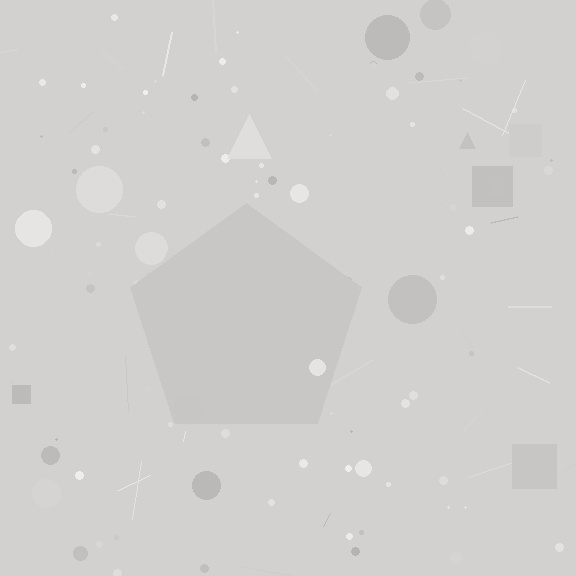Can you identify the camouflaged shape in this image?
The camouflaged shape is a pentagon.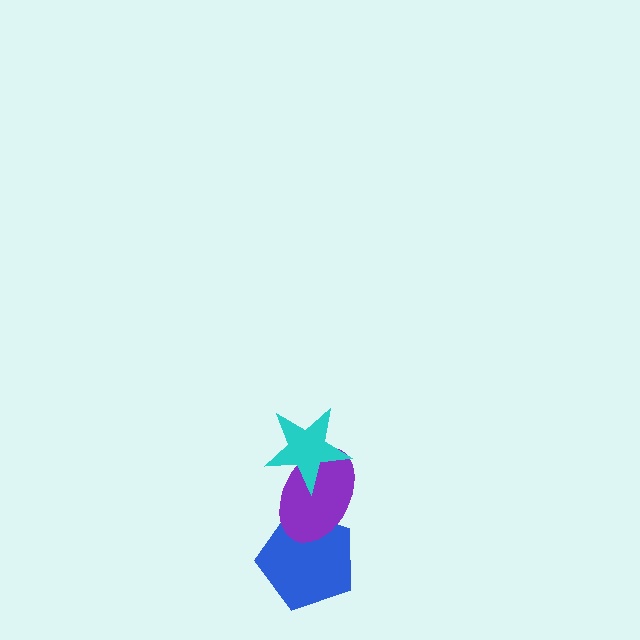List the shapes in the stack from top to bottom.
From top to bottom: the cyan star, the purple ellipse, the blue pentagon.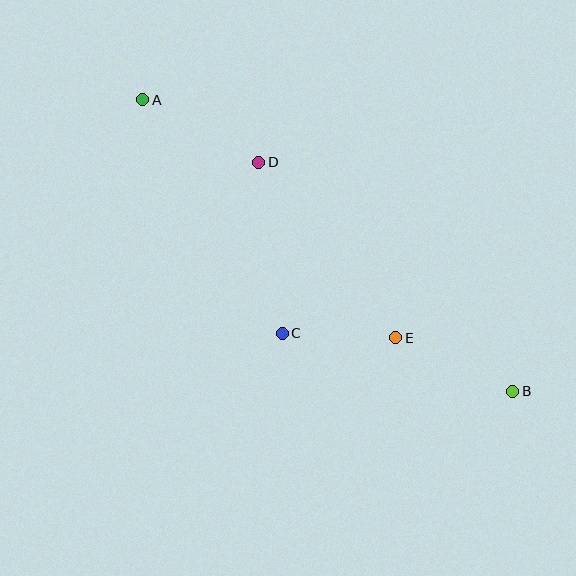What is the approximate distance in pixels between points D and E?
The distance between D and E is approximately 222 pixels.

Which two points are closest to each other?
Points C and E are closest to each other.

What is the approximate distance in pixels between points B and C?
The distance between B and C is approximately 238 pixels.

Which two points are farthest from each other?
Points A and B are farthest from each other.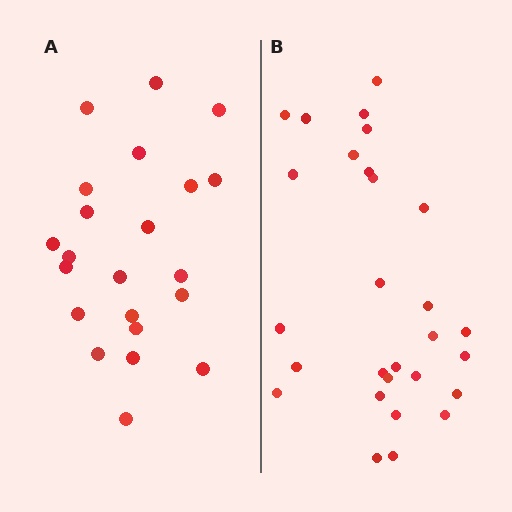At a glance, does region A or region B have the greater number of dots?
Region B (the right region) has more dots.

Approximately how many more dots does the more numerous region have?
Region B has about 6 more dots than region A.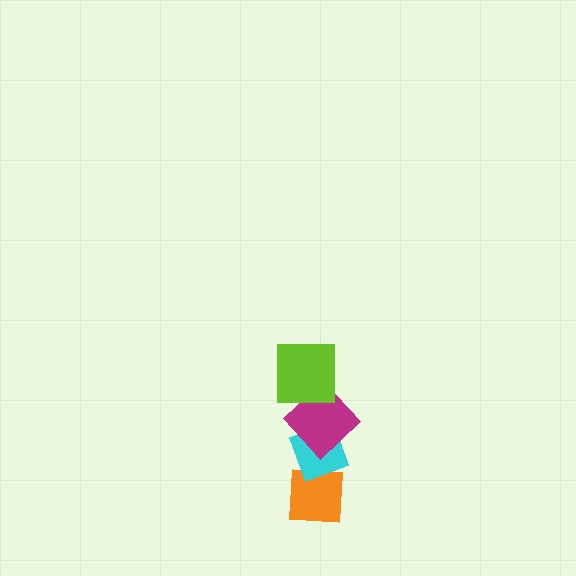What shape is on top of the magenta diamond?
The lime square is on top of the magenta diamond.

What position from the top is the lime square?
The lime square is 1st from the top.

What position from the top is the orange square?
The orange square is 4th from the top.